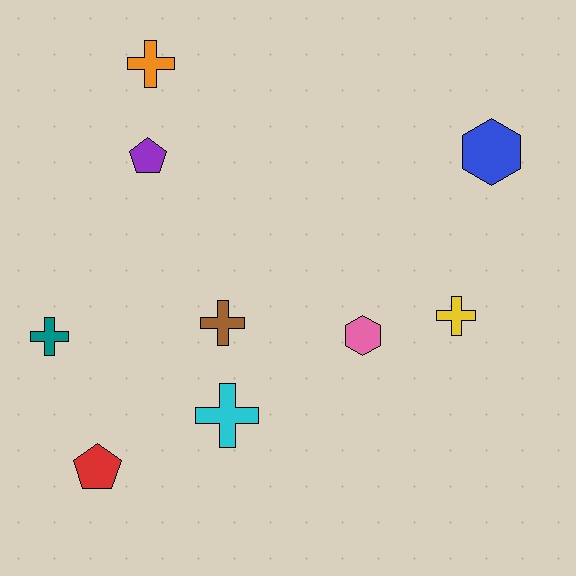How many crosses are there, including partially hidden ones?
There are 5 crosses.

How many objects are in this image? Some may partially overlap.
There are 9 objects.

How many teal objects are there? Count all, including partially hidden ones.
There is 1 teal object.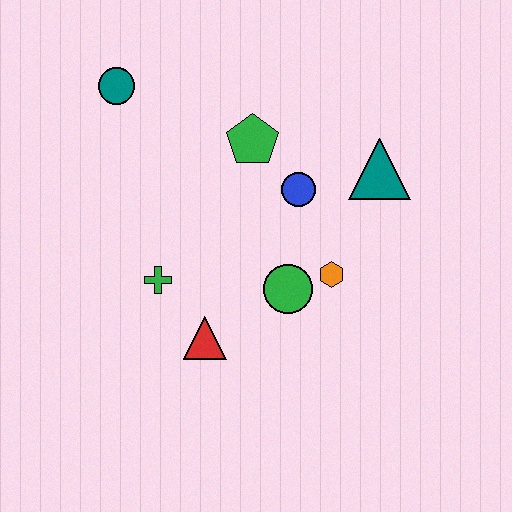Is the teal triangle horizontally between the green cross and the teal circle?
No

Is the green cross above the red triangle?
Yes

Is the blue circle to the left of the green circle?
No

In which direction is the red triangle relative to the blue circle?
The red triangle is below the blue circle.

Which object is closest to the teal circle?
The green pentagon is closest to the teal circle.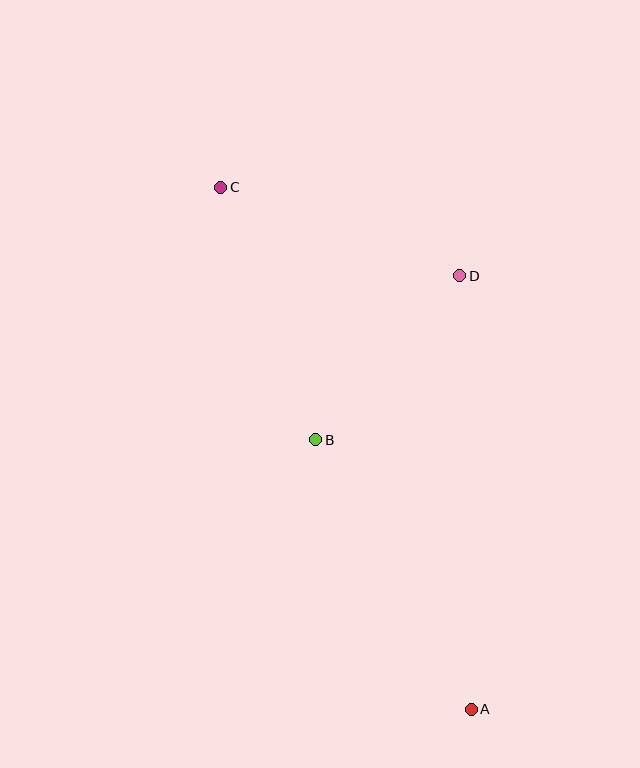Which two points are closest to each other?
Points B and D are closest to each other.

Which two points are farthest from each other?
Points A and C are farthest from each other.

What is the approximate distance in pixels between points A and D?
The distance between A and D is approximately 434 pixels.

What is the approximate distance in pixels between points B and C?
The distance between B and C is approximately 270 pixels.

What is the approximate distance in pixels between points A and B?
The distance between A and B is approximately 311 pixels.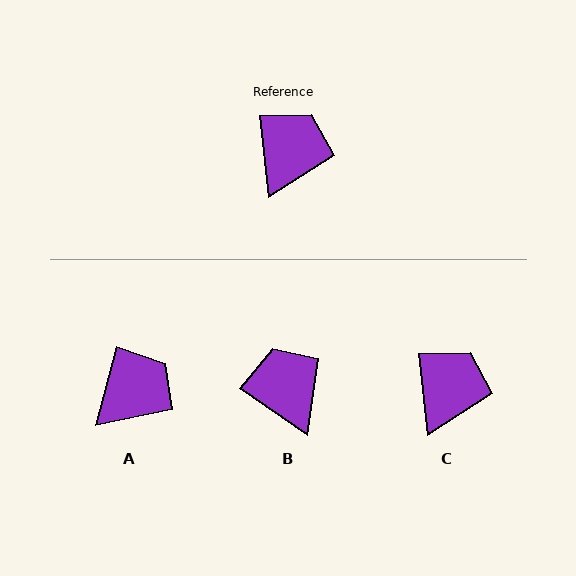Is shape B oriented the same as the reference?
No, it is off by about 49 degrees.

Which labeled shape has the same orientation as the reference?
C.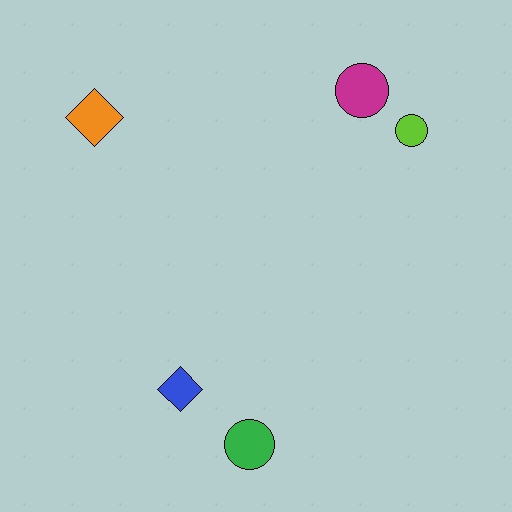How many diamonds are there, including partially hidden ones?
There are 2 diamonds.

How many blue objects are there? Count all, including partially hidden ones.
There is 1 blue object.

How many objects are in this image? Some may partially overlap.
There are 5 objects.